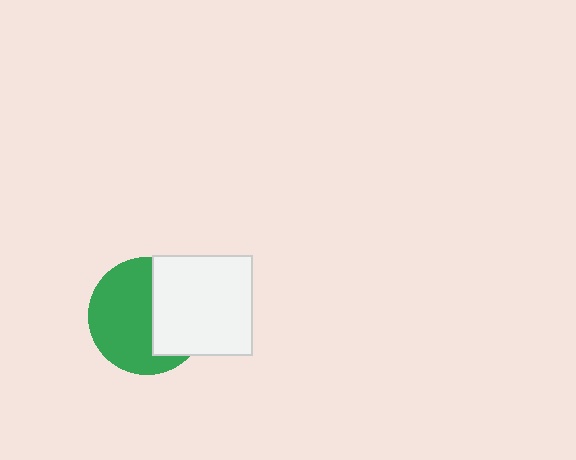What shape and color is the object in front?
The object in front is a white square.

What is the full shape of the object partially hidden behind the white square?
The partially hidden object is a green circle.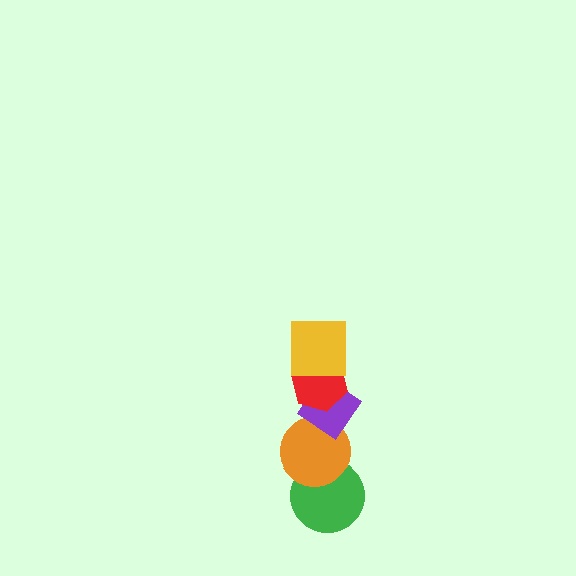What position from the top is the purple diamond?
The purple diamond is 3rd from the top.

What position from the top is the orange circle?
The orange circle is 4th from the top.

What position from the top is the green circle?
The green circle is 5th from the top.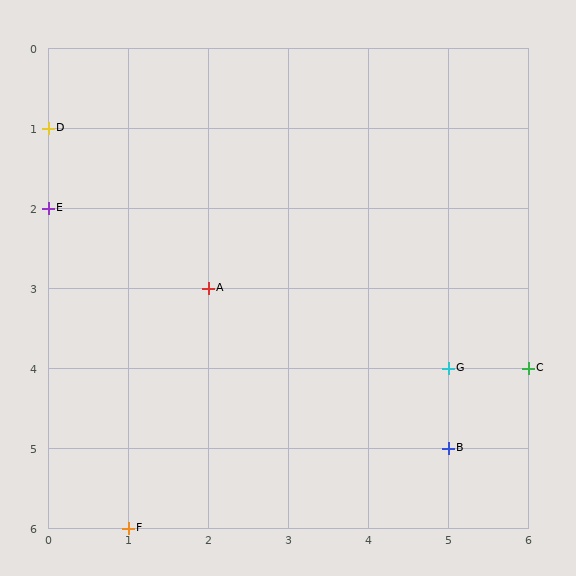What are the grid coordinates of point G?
Point G is at grid coordinates (5, 4).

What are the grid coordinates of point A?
Point A is at grid coordinates (2, 3).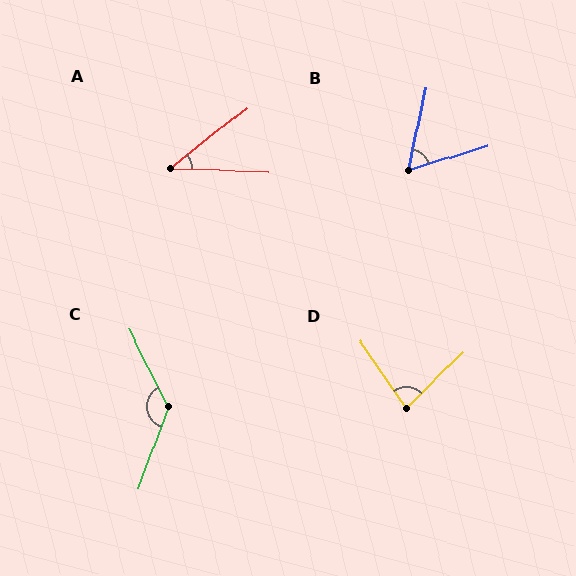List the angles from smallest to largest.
A (40°), B (61°), D (80°), C (134°).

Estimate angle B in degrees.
Approximately 61 degrees.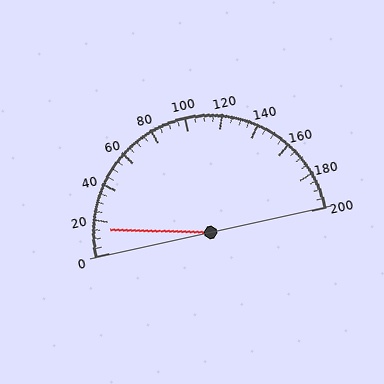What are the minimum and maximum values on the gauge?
The gauge ranges from 0 to 200.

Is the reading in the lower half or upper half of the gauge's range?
The reading is in the lower half of the range (0 to 200).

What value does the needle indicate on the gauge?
The needle indicates approximately 15.